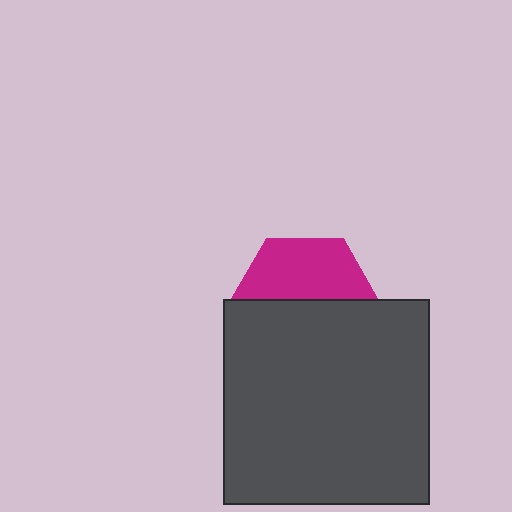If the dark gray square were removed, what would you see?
You would see the complete magenta hexagon.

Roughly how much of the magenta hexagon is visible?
A small part of it is visible (roughly 44%).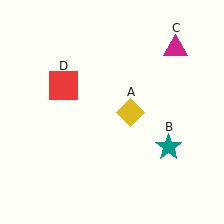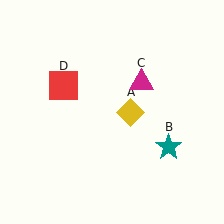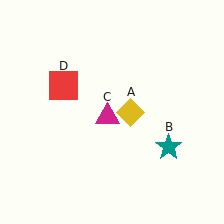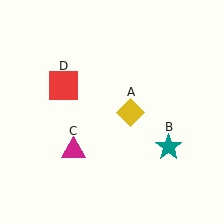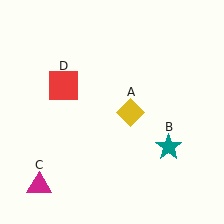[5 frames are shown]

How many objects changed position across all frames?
1 object changed position: magenta triangle (object C).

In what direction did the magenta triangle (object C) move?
The magenta triangle (object C) moved down and to the left.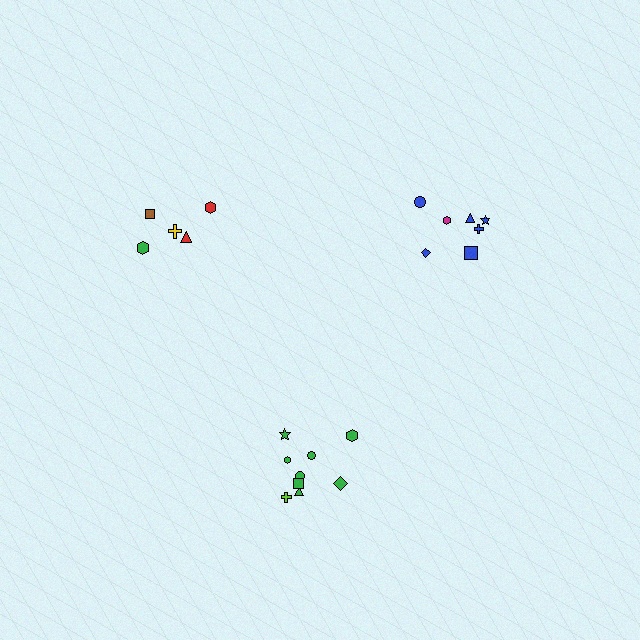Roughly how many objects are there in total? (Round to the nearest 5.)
Roughly 20 objects in total.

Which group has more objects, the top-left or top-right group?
The top-right group.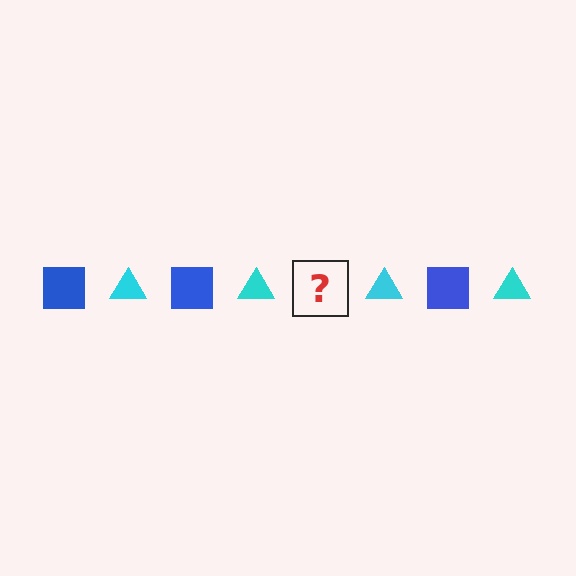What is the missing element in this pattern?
The missing element is a blue square.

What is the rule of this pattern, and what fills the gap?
The rule is that the pattern alternates between blue square and cyan triangle. The gap should be filled with a blue square.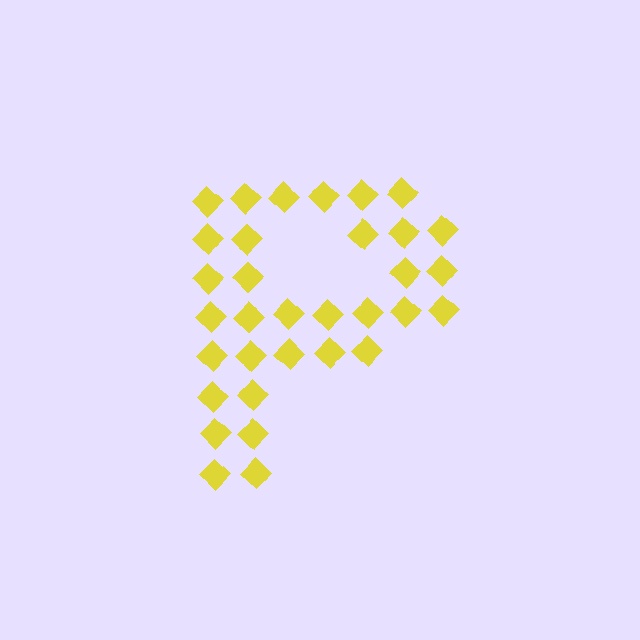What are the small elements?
The small elements are diamonds.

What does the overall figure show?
The overall figure shows the letter P.